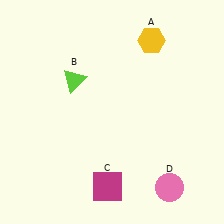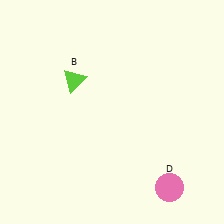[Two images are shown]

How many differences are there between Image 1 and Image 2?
There are 2 differences between the two images.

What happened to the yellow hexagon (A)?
The yellow hexagon (A) was removed in Image 2. It was in the top-right area of Image 1.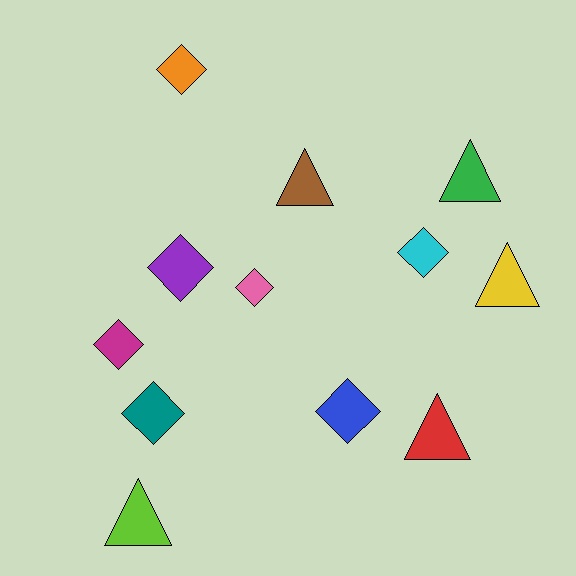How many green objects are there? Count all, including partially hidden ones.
There is 1 green object.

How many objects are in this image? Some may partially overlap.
There are 12 objects.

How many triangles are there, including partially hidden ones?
There are 5 triangles.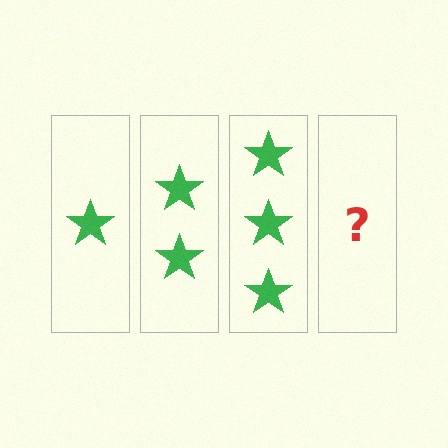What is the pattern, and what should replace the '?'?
The pattern is that each step adds one more star. The '?' should be 4 stars.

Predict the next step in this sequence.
The next step is 4 stars.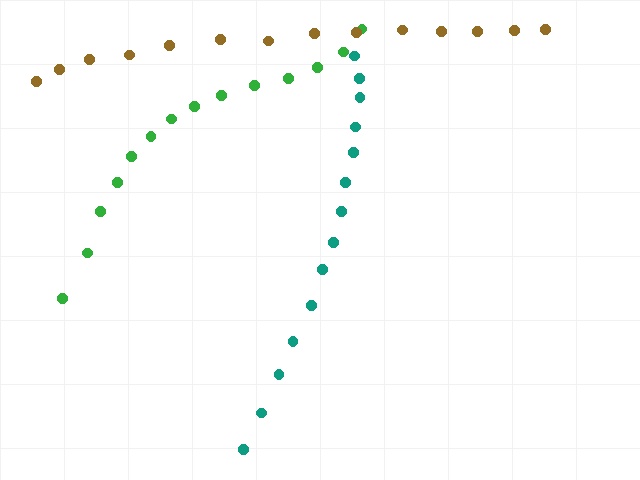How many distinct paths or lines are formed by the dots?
There are 3 distinct paths.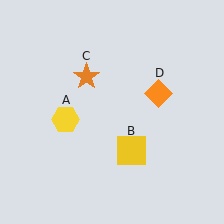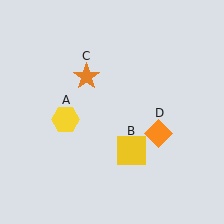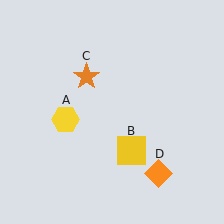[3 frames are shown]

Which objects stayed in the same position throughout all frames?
Yellow hexagon (object A) and yellow square (object B) and orange star (object C) remained stationary.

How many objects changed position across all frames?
1 object changed position: orange diamond (object D).